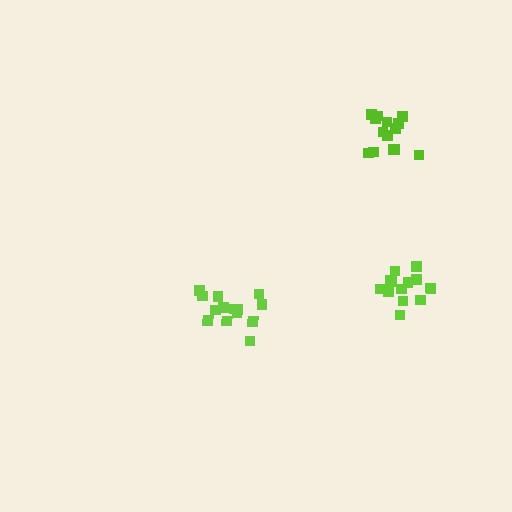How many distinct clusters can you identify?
There are 3 distinct clusters.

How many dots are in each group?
Group 1: 14 dots, Group 2: 14 dots, Group 3: 14 dots (42 total).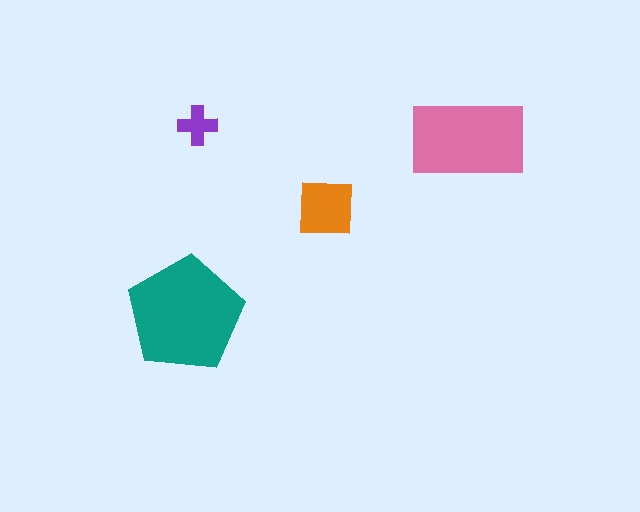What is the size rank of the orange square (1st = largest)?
3rd.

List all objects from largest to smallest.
The teal pentagon, the pink rectangle, the orange square, the purple cross.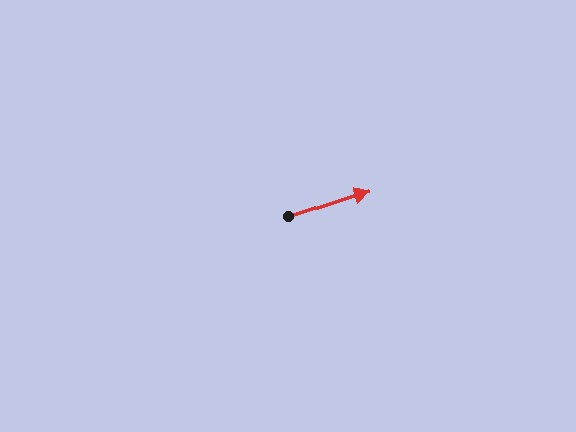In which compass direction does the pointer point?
East.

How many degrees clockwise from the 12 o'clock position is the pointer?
Approximately 72 degrees.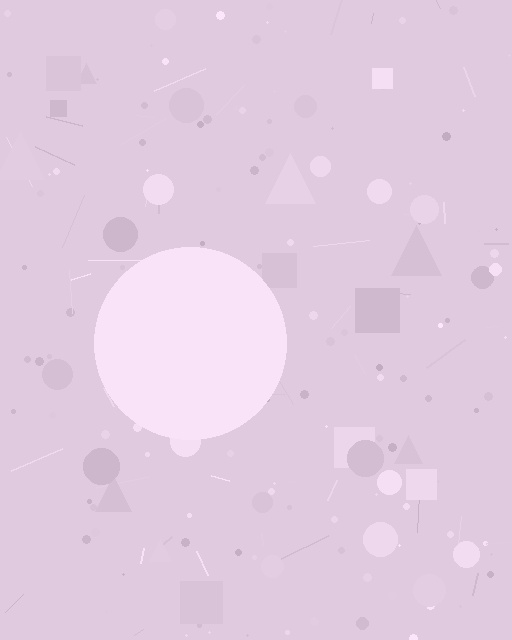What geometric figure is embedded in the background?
A circle is embedded in the background.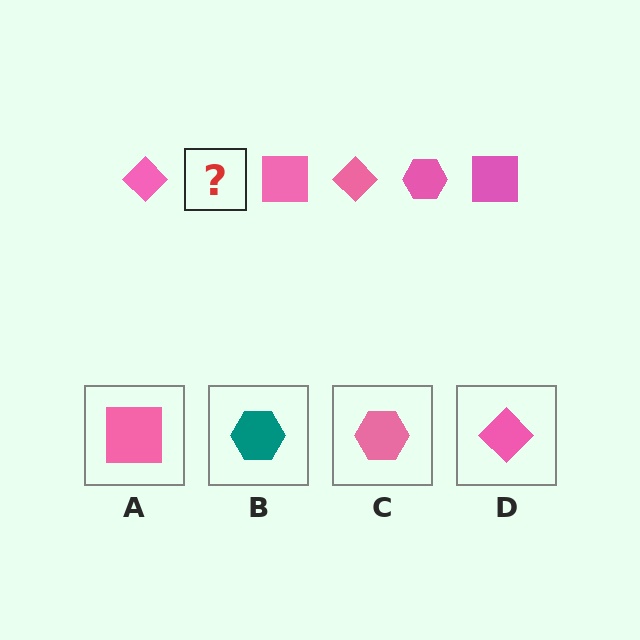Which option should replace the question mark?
Option C.